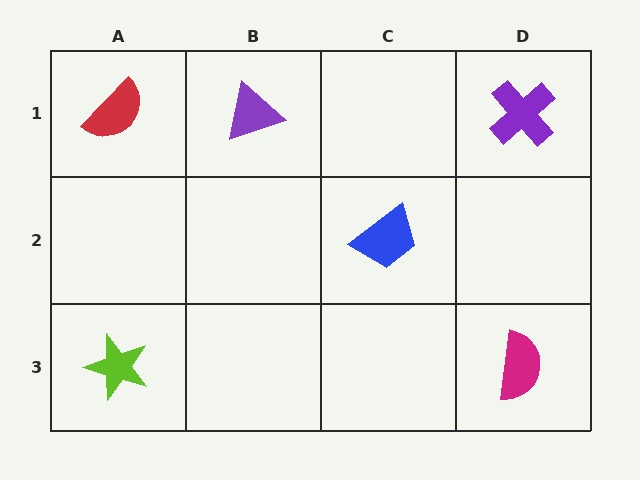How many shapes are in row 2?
1 shape.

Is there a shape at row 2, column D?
No, that cell is empty.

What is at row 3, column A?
A lime star.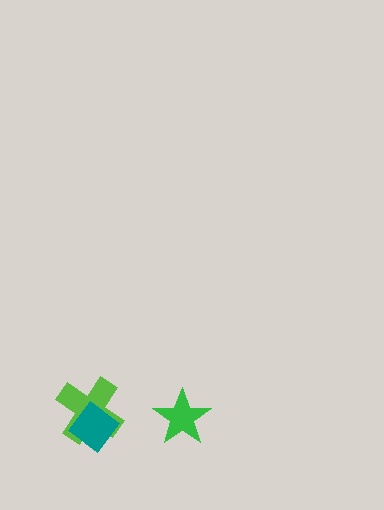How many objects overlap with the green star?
0 objects overlap with the green star.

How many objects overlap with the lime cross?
1 object overlaps with the lime cross.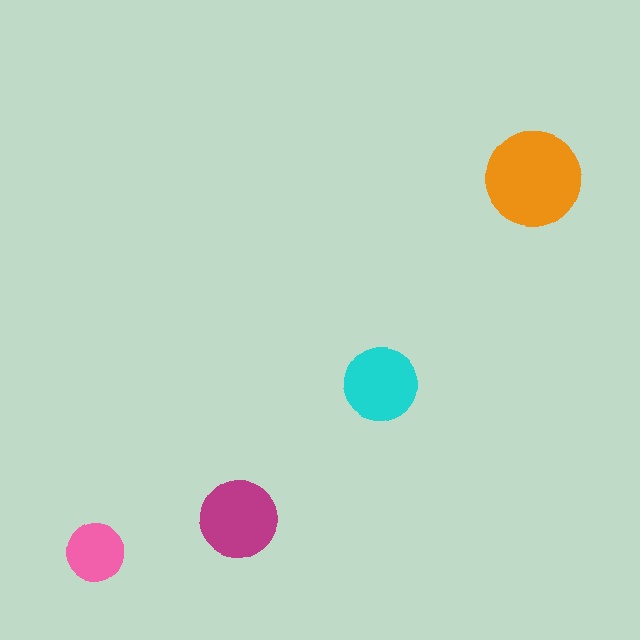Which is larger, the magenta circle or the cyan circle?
The magenta one.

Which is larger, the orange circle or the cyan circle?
The orange one.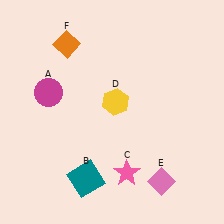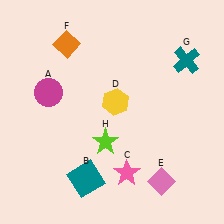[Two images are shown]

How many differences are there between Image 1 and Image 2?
There are 2 differences between the two images.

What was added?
A teal cross (G), a lime star (H) were added in Image 2.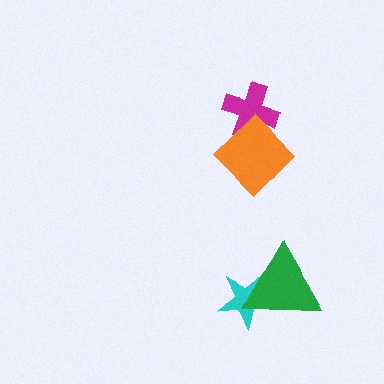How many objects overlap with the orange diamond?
1 object overlaps with the orange diamond.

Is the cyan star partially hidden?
Yes, it is partially covered by another shape.